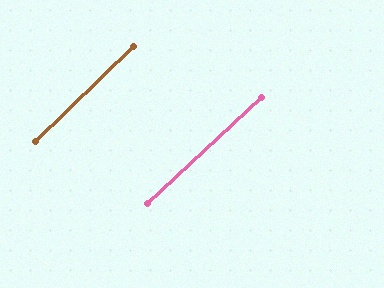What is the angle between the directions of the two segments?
Approximately 1 degree.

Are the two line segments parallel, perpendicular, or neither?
Parallel — their directions differ by only 0.7°.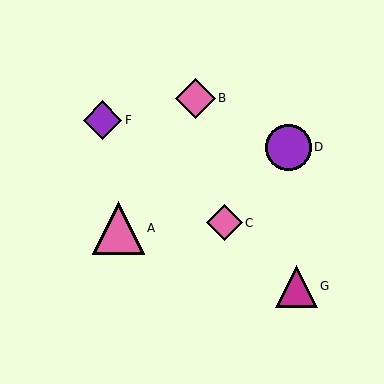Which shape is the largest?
The pink triangle (labeled A) is the largest.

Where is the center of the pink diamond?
The center of the pink diamond is at (195, 98).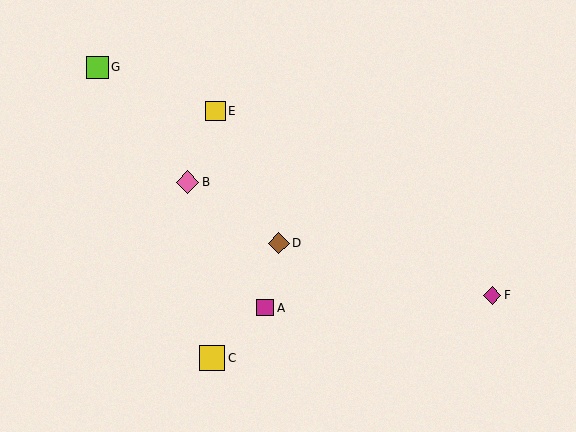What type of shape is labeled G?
Shape G is a lime square.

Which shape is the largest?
The yellow square (labeled C) is the largest.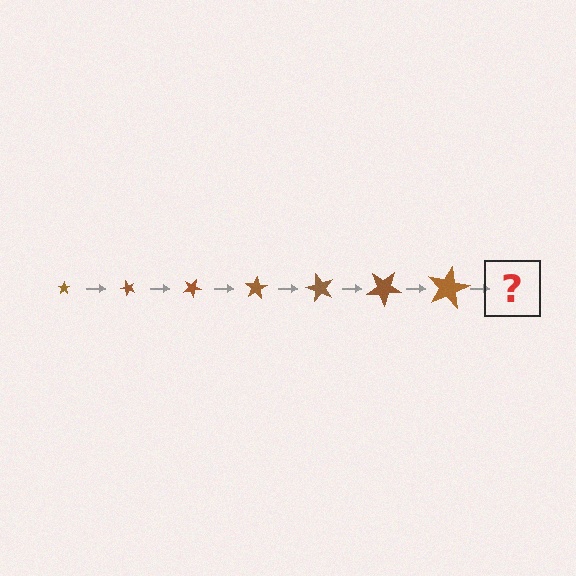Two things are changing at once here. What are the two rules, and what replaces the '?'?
The two rules are that the star grows larger each step and it rotates 50 degrees each step. The '?' should be a star, larger than the previous one and rotated 350 degrees from the start.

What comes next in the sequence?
The next element should be a star, larger than the previous one and rotated 350 degrees from the start.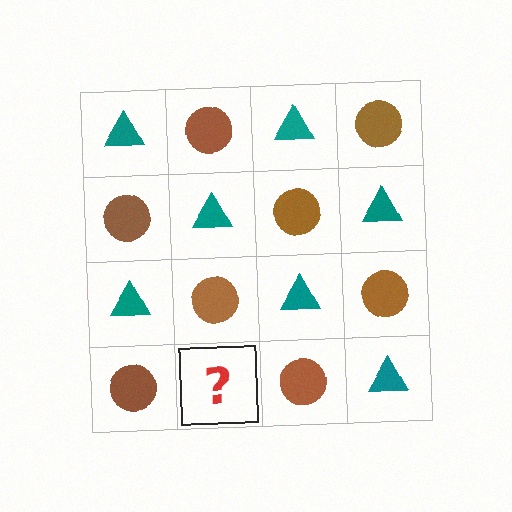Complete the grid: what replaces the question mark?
The question mark should be replaced with a teal triangle.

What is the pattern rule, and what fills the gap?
The rule is that it alternates teal triangle and brown circle in a checkerboard pattern. The gap should be filled with a teal triangle.